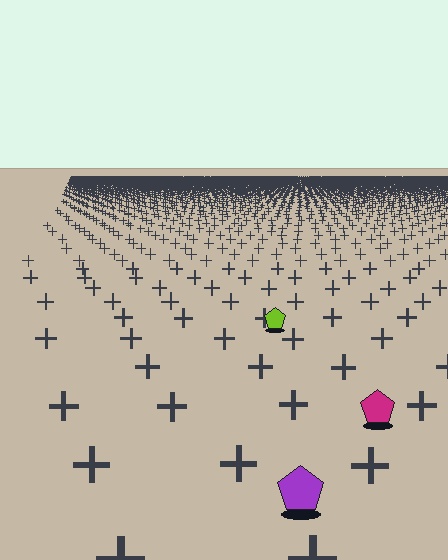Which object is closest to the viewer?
The purple pentagon is closest. The texture marks near it are larger and more spread out.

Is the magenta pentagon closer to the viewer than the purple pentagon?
No. The purple pentagon is closer — you can tell from the texture gradient: the ground texture is coarser near it.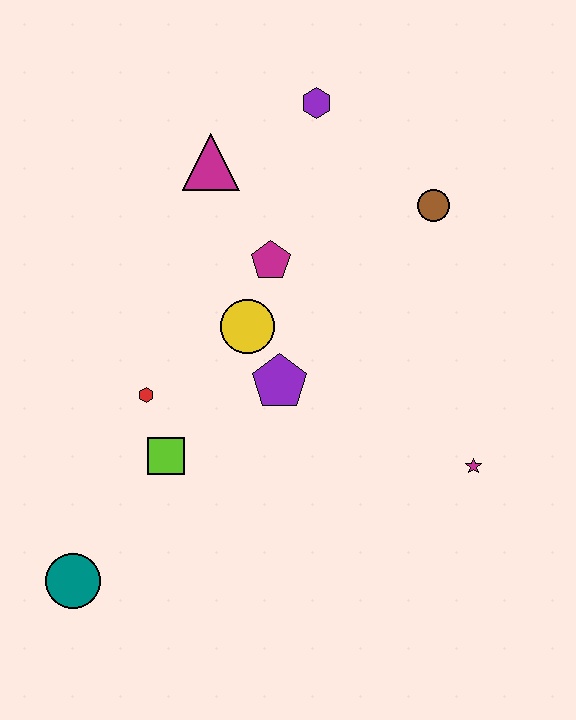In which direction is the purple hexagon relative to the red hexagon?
The purple hexagon is above the red hexagon.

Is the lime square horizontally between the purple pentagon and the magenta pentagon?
No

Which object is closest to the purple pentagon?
The yellow circle is closest to the purple pentagon.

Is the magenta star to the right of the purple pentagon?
Yes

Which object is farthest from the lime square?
The purple hexagon is farthest from the lime square.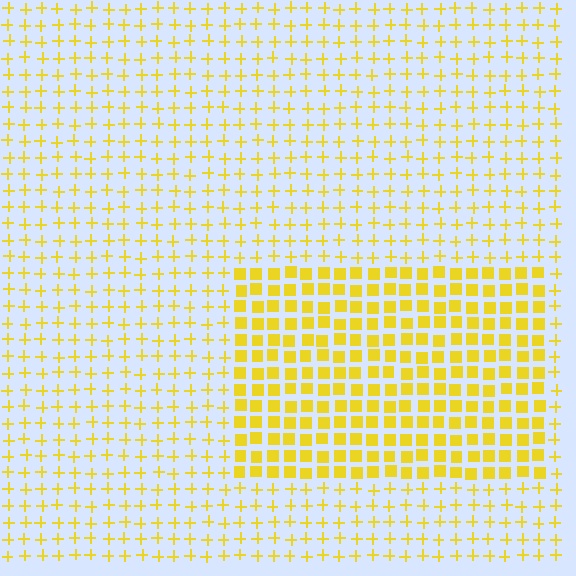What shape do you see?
I see a rectangle.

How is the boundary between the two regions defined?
The boundary is defined by a change in element shape: squares inside vs. plus signs outside. All elements share the same color and spacing.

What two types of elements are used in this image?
The image uses squares inside the rectangle region and plus signs outside it.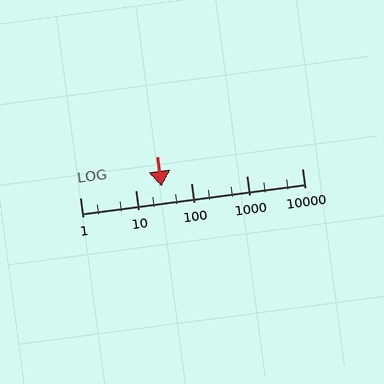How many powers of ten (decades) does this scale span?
The scale spans 4 decades, from 1 to 10000.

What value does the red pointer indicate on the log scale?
The pointer indicates approximately 30.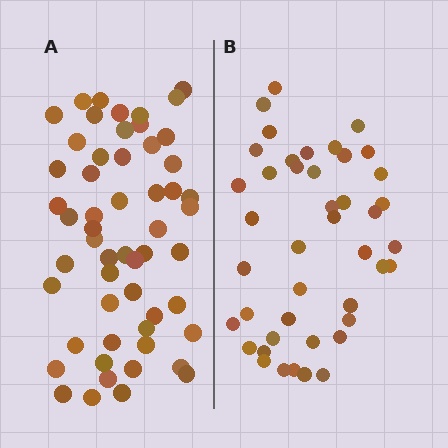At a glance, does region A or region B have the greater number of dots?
Region A (the left region) has more dots.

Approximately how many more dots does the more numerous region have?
Region A has roughly 12 or so more dots than region B.